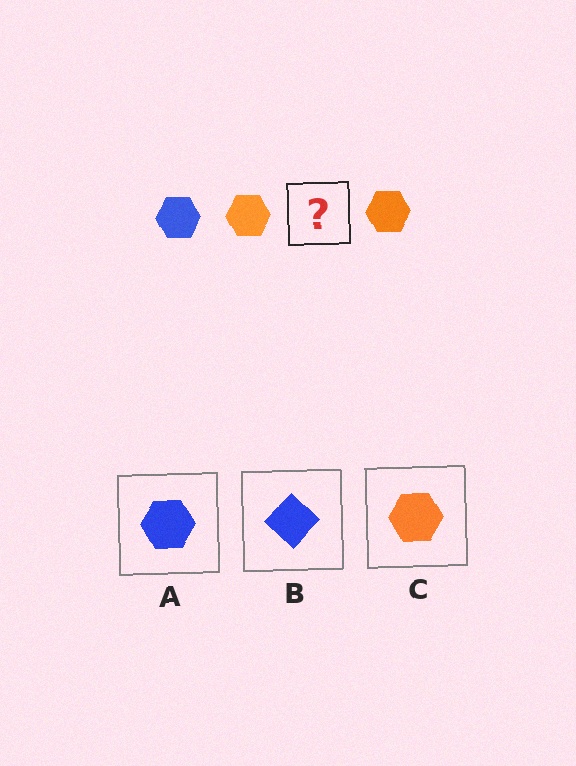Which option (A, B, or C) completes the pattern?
A.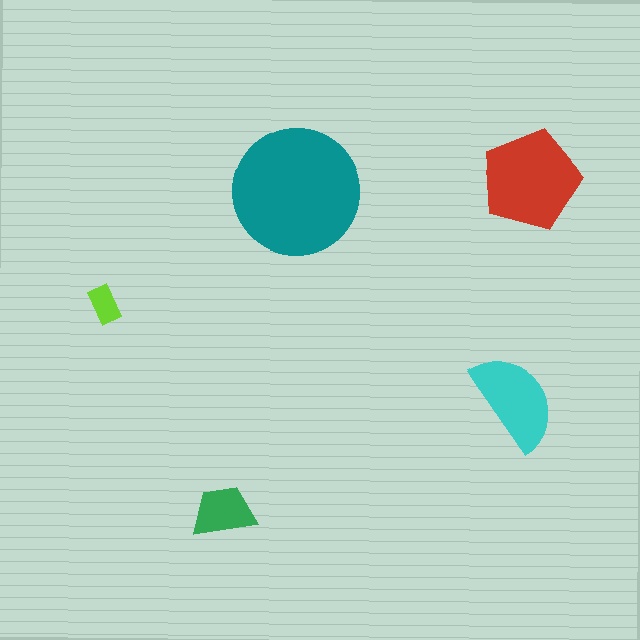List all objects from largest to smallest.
The teal circle, the red pentagon, the cyan semicircle, the green trapezoid, the lime rectangle.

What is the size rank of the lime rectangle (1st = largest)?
5th.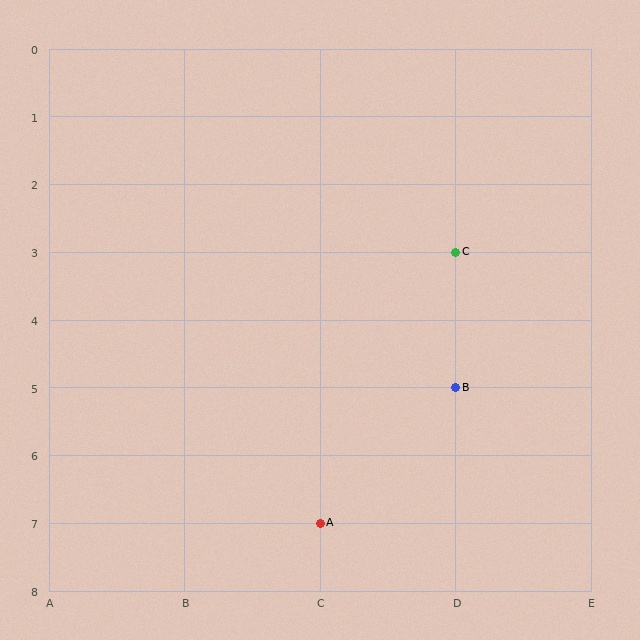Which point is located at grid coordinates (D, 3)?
Point C is at (D, 3).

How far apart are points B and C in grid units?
Points B and C are 2 rows apart.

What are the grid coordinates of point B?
Point B is at grid coordinates (D, 5).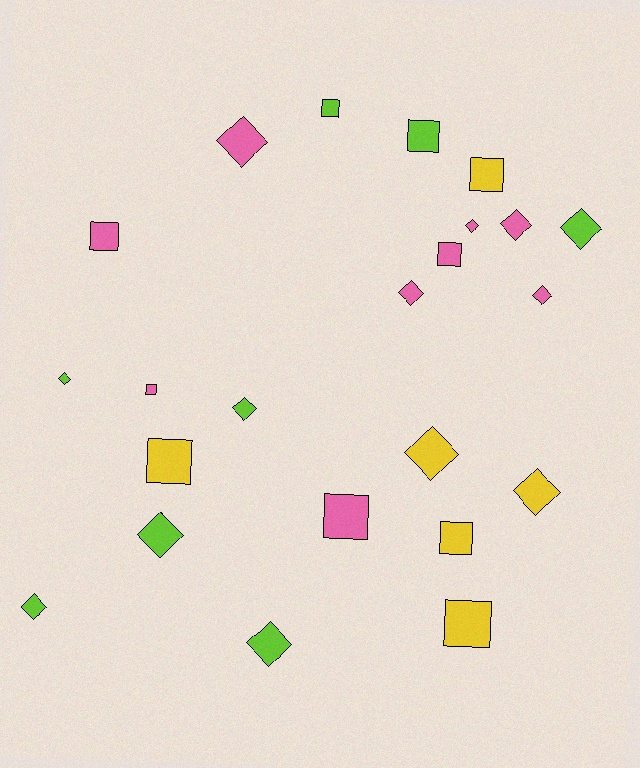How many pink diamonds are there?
There are 5 pink diamonds.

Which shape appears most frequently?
Diamond, with 13 objects.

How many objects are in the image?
There are 23 objects.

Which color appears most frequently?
Pink, with 9 objects.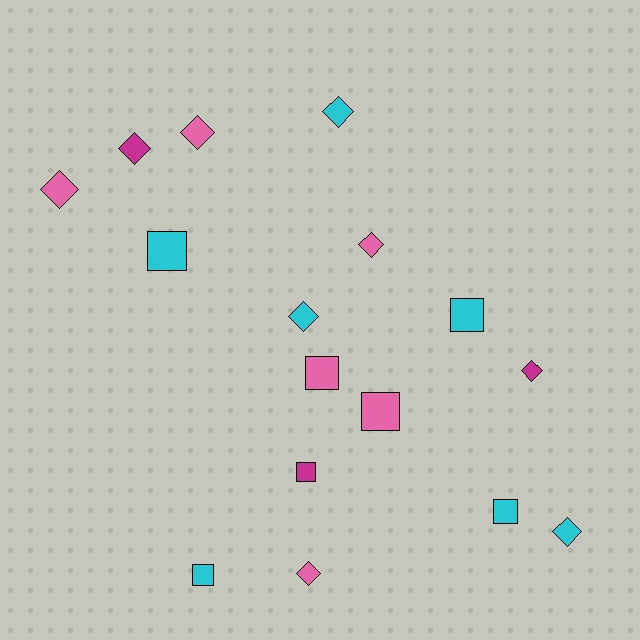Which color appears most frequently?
Cyan, with 7 objects.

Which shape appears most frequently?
Diamond, with 9 objects.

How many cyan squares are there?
There are 4 cyan squares.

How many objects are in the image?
There are 16 objects.